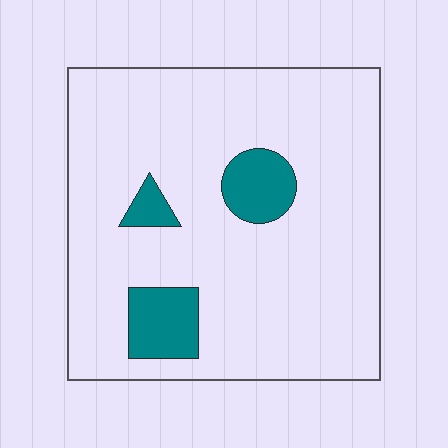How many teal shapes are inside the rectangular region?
3.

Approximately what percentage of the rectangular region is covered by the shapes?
Approximately 10%.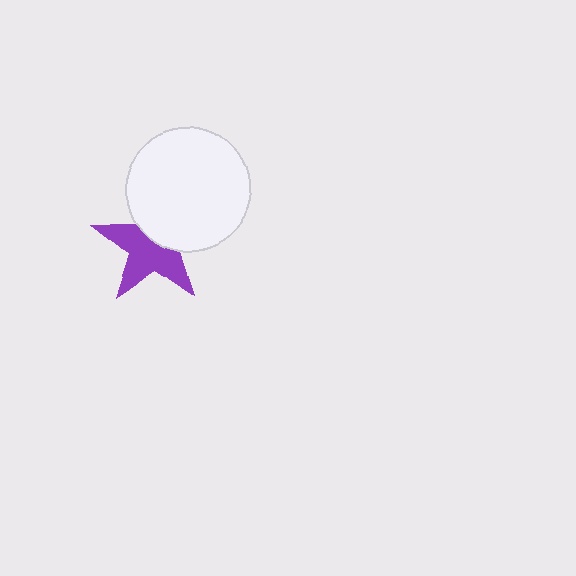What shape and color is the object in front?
The object in front is a white circle.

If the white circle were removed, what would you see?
You would see the complete purple star.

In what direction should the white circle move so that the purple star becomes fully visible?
The white circle should move toward the upper-right. That is the shortest direction to clear the overlap and leave the purple star fully visible.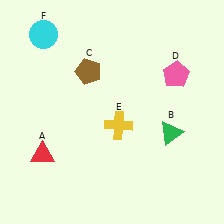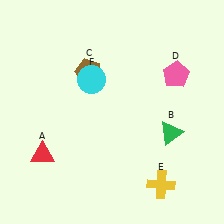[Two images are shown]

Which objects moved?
The objects that moved are: the yellow cross (E), the cyan circle (F).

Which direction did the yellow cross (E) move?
The yellow cross (E) moved down.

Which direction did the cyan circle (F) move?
The cyan circle (F) moved right.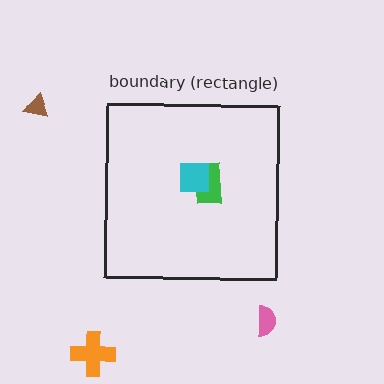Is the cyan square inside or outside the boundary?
Inside.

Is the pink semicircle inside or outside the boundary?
Outside.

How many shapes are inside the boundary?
2 inside, 3 outside.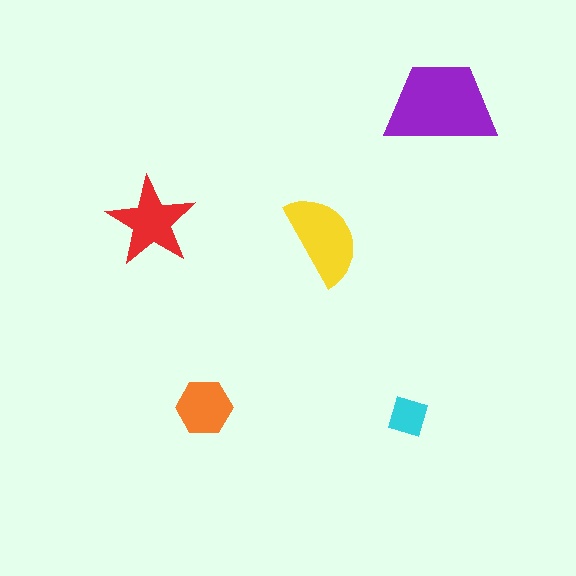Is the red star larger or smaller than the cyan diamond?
Larger.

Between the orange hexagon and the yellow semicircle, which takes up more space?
The yellow semicircle.